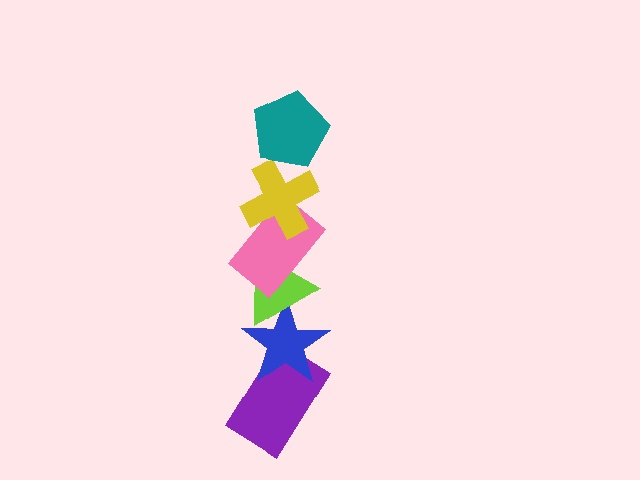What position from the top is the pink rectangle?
The pink rectangle is 3rd from the top.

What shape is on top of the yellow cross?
The teal pentagon is on top of the yellow cross.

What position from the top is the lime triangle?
The lime triangle is 4th from the top.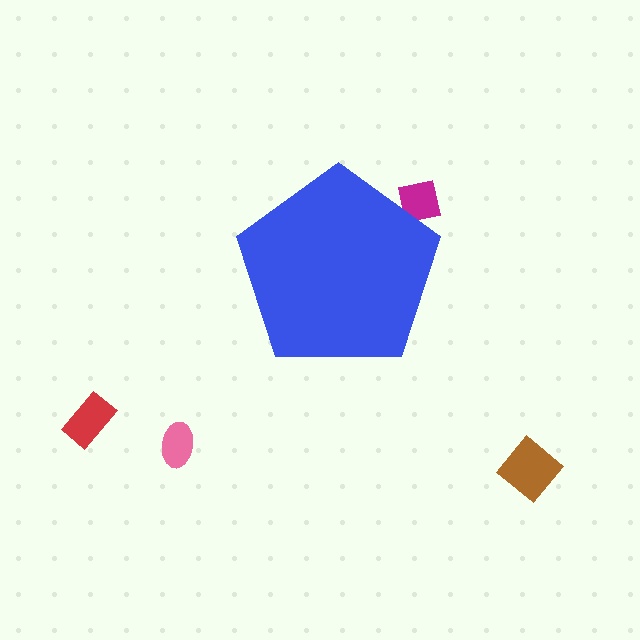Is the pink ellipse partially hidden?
No, the pink ellipse is fully visible.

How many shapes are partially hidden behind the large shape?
1 shape is partially hidden.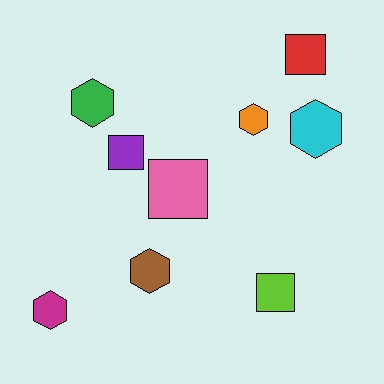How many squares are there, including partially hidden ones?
There are 4 squares.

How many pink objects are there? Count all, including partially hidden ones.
There is 1 pink object.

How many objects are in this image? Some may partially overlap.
There are 9 objects.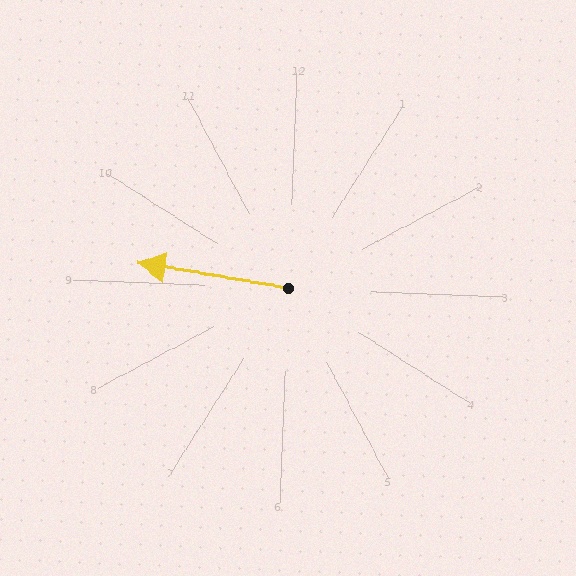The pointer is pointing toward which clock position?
Roughly 9 o'clock.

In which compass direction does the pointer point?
West.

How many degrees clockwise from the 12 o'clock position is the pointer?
Approximately 277 degrees.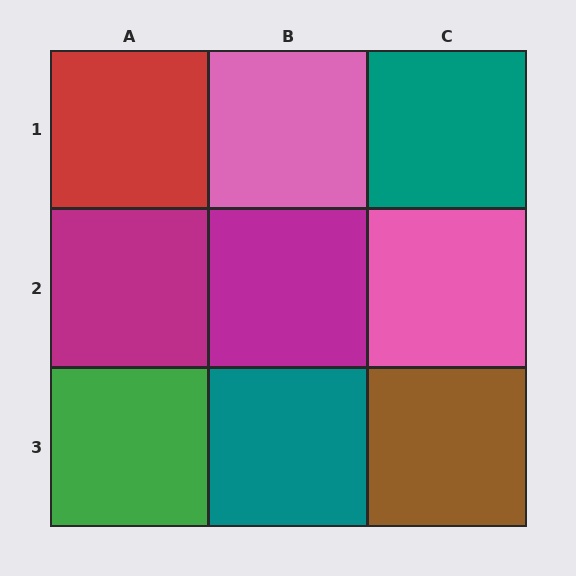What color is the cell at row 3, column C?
Brown.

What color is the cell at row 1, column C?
Teal.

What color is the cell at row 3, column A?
Green.